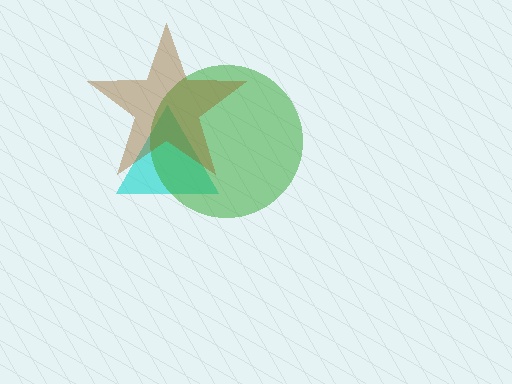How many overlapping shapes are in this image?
There are 3 overlapping shapes in the image.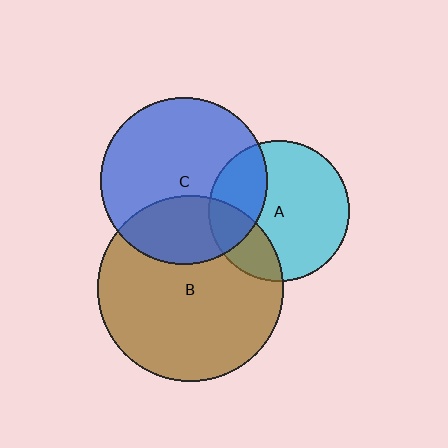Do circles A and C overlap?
Yes.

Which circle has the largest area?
Circle B (brown).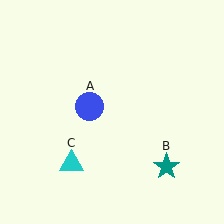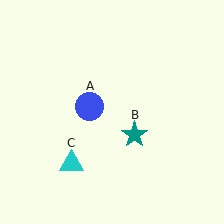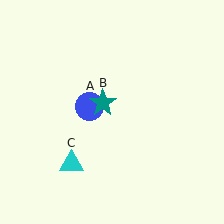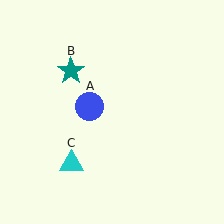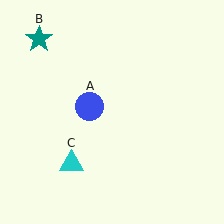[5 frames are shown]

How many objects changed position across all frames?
1 object changed position: teal star (object B).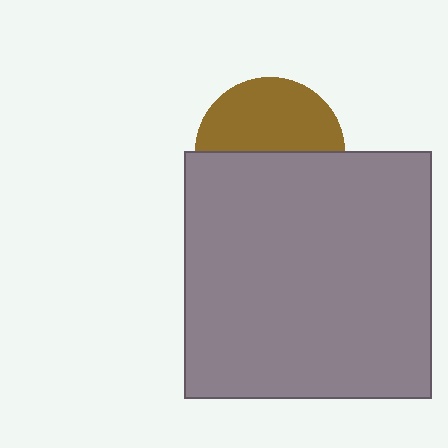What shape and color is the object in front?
The object in front is a gray square.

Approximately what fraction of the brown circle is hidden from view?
Roughly 50% of the brown circle is hidden behind the gray square.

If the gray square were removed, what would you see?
You would see the complete brown circle.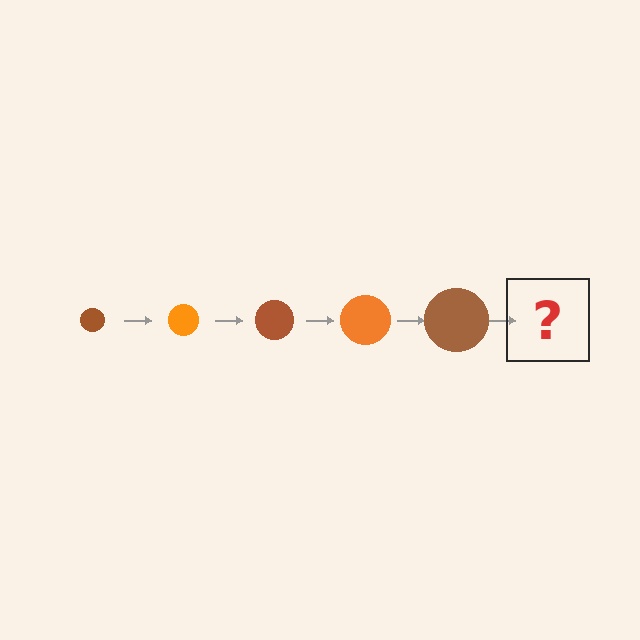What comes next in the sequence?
The next element should be an orange circle, larger than the previous one.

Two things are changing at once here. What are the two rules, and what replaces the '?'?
The two rules are that the circle grows larger each step and the color cycles through brown and orange. The '?' should be an orange circle, larger than the previous one.